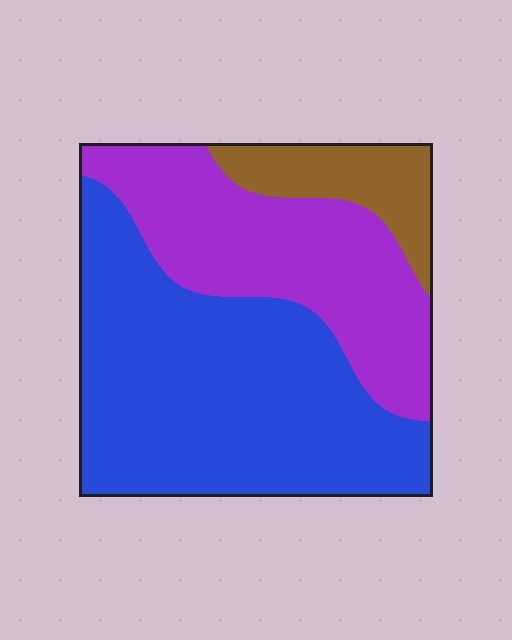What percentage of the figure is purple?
Purple takes up about one third (1/3) of the figure.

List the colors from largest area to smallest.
From largest to smallest: blue, purple, brown.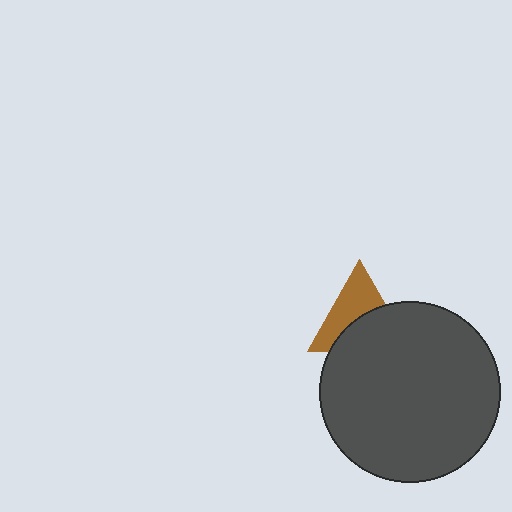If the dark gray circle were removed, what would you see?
You would see the complete brown triangle.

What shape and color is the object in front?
The object in front is a dark gray circle.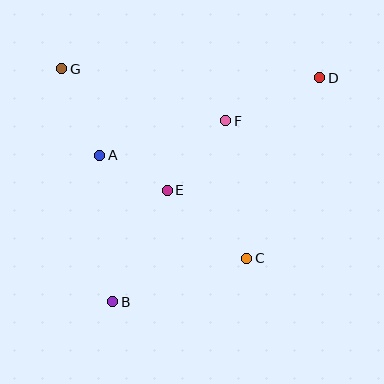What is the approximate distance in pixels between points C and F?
The distance between C and F is approximately 139 pixels.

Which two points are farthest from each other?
Points B and D are farthest from each other.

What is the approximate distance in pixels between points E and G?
The distance between E and G is approximately 161 pixels.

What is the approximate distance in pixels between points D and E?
The distance between D and E is approximately 189 pixels.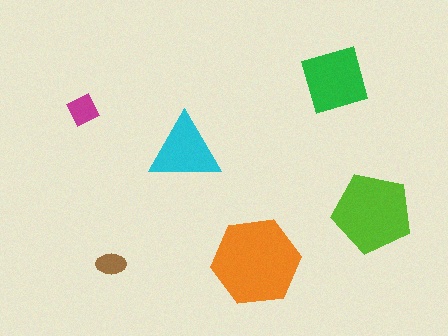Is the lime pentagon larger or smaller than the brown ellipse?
Larger.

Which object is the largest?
The orange hexagon.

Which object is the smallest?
The brown ellipse.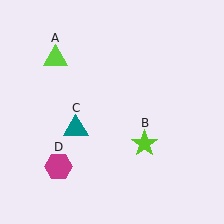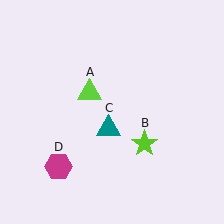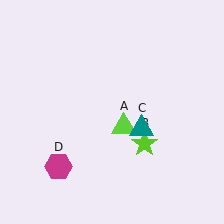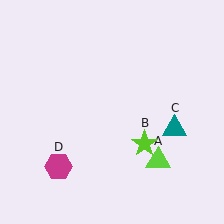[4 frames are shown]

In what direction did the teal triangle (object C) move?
The teal triangle (object C) moved right.